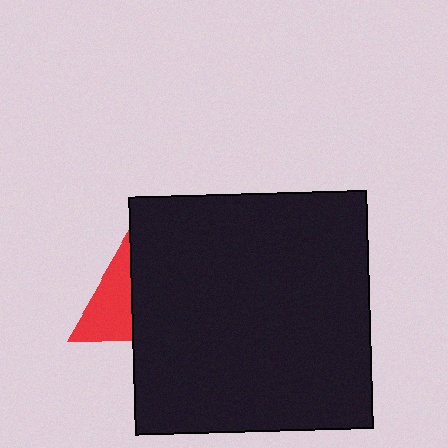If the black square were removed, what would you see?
You would see the complete red triangle.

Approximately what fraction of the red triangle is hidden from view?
Roughly 53% of the red triangle is hidden behind the black square.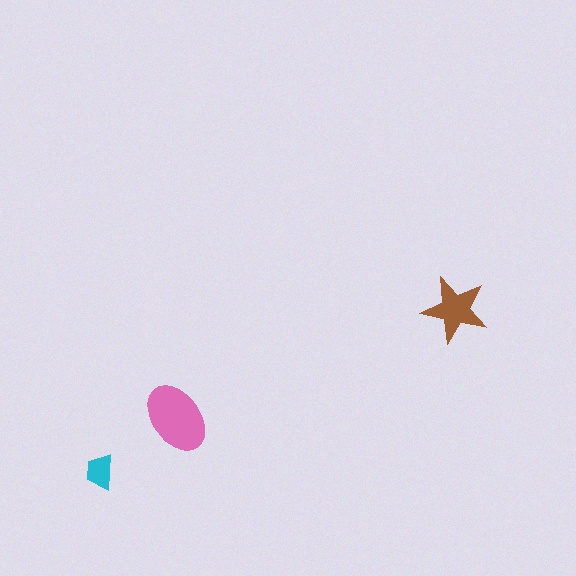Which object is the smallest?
The cyan trapezoid.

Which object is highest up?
The brown star is topmost.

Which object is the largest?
The pink ellipse.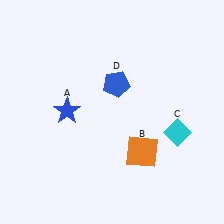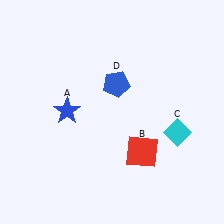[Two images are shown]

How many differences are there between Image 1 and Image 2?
There is 1 difference between the two images.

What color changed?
The square (B) changed from orange in Image 1 to red in Image 2.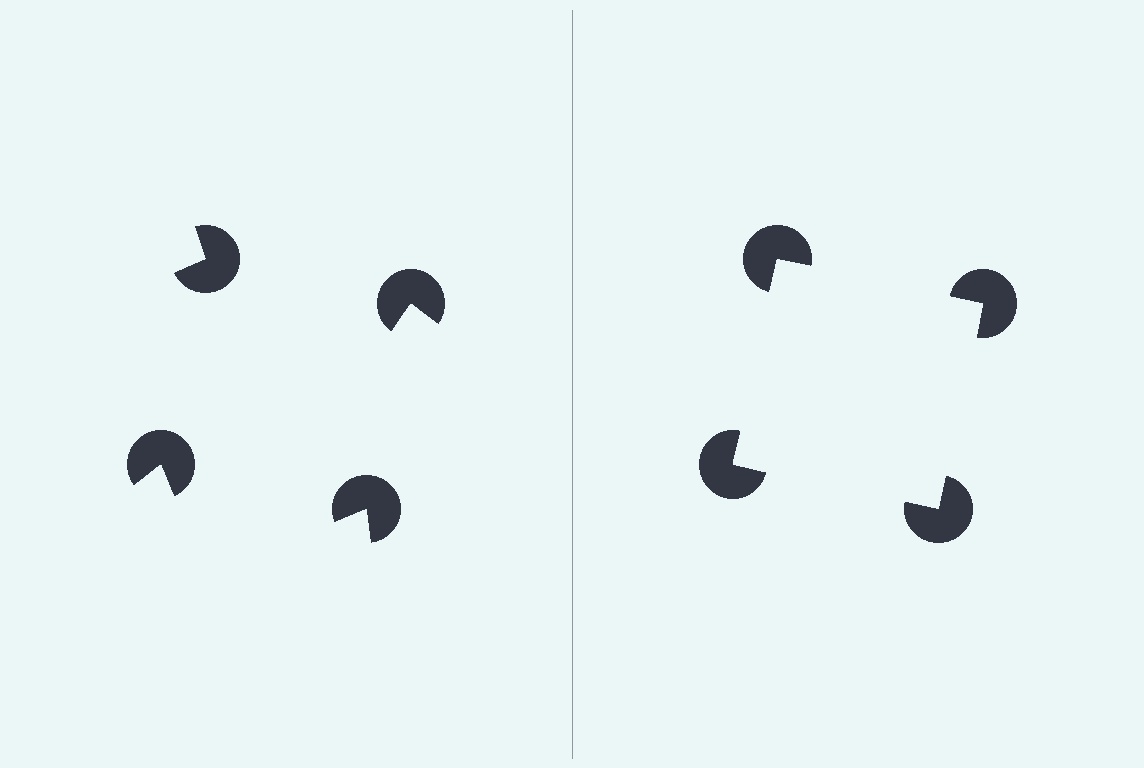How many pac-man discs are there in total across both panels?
8 — 4 on each side.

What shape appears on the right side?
An illusory square.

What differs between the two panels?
The pac-man discs are positioned identically on both sides; only the wedge orientations differ. On the right they align to a square; on the left they are misaligned.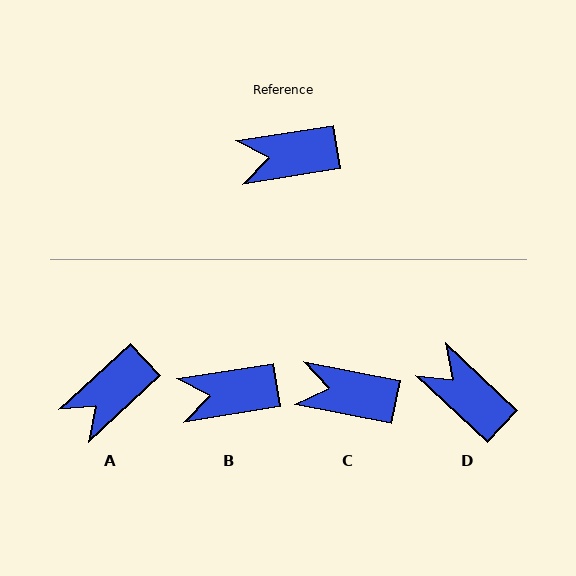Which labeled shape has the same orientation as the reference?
B.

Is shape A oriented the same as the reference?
No, it is off by about 34 degrees.